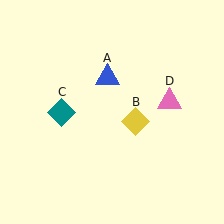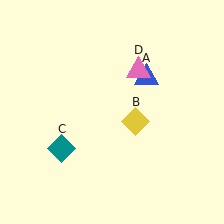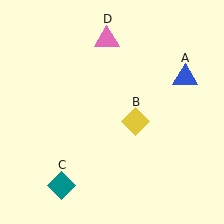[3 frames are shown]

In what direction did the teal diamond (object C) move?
The teal diamond (object C) moved down.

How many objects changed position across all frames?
3 objects changed position: blue triangle (object A), teal diamond (object C), pink triangle (object D).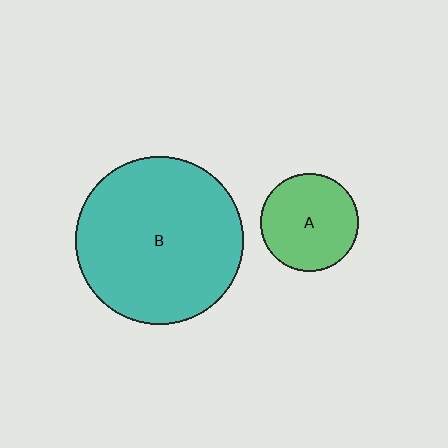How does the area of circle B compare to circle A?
Approximately 2.9 times.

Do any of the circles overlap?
No, none of the circles overlap.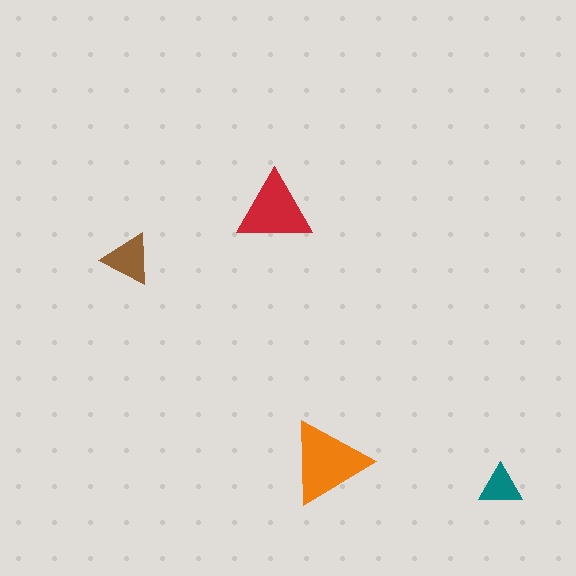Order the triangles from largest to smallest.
the orange one, the red one, the brown one, the teal one.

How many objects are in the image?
There are 4 objects in the image.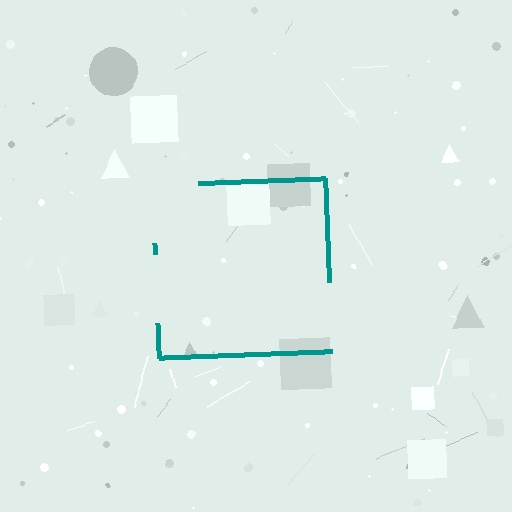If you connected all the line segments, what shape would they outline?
They would outline a square.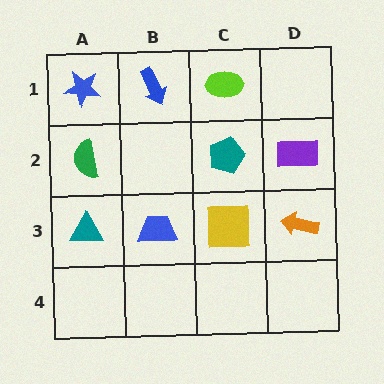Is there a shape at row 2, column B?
No, that cell is empty.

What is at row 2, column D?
A purple rectangle.